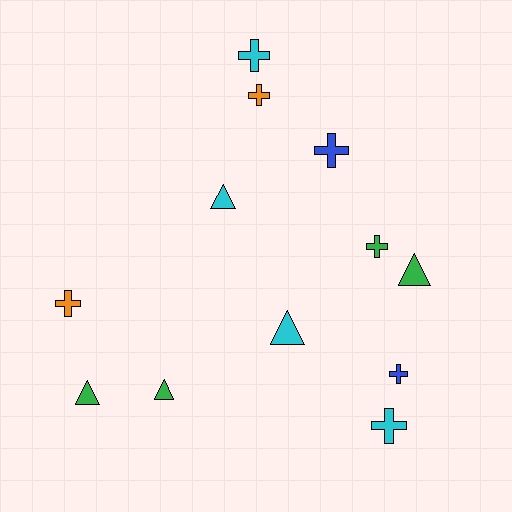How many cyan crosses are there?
There are 2 cyan crosses.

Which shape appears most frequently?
Cross, with 7 objects.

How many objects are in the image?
There are 12 objects.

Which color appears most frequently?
Green, with 4 objects.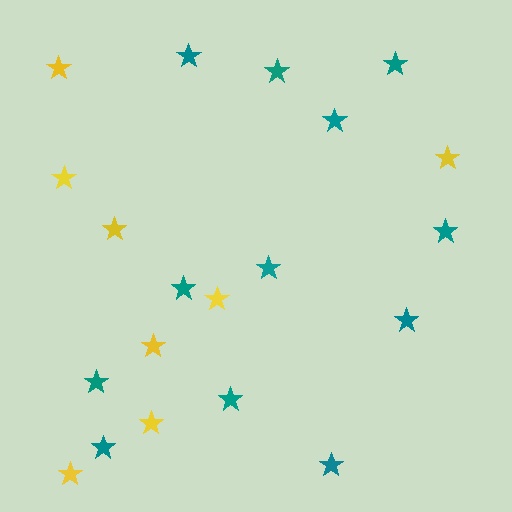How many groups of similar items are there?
There are 2 groups: one group of teal stars (12) and one group of yellow stars (8).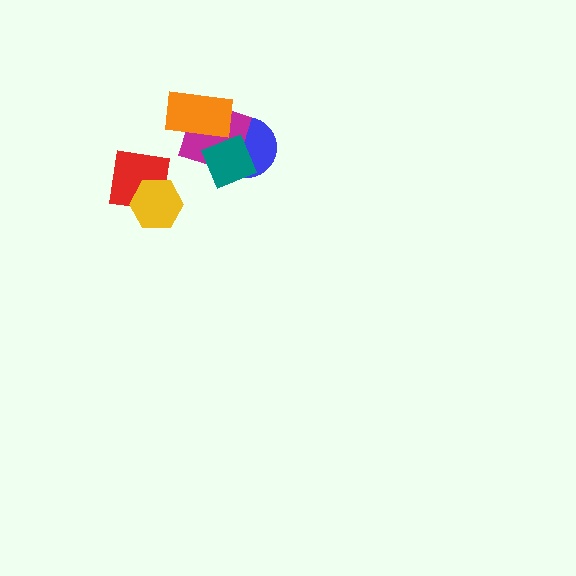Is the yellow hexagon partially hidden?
No, no other shape covers it.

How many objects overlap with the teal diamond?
2 objects overlap with the teal diamond.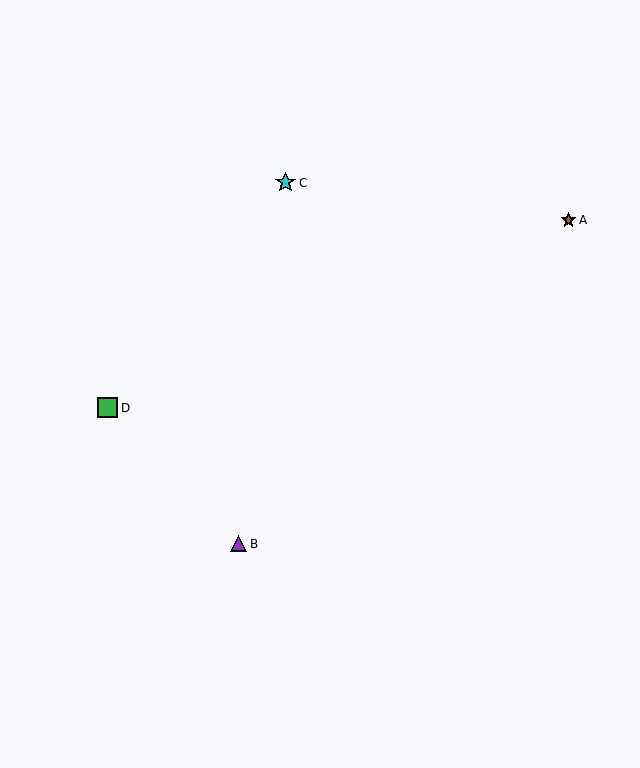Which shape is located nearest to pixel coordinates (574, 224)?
The brown star (labeled A) at (569, 220) is nearest to that location.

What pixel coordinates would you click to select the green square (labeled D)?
Click at (107, 408) to select the green square D.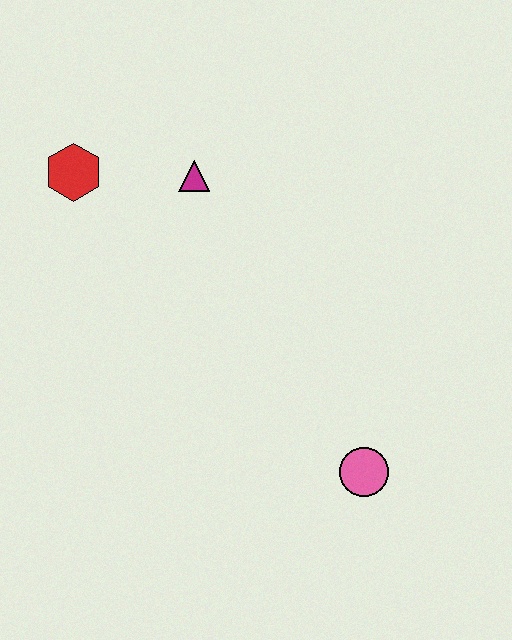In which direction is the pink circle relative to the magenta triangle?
The pink circle is below the magenta triangle.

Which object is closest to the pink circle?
The magenta triangle is closest to the pink circle.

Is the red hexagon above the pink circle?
Yes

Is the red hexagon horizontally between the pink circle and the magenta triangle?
No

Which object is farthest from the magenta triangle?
The pink circle is farthest from the magenta triangle.